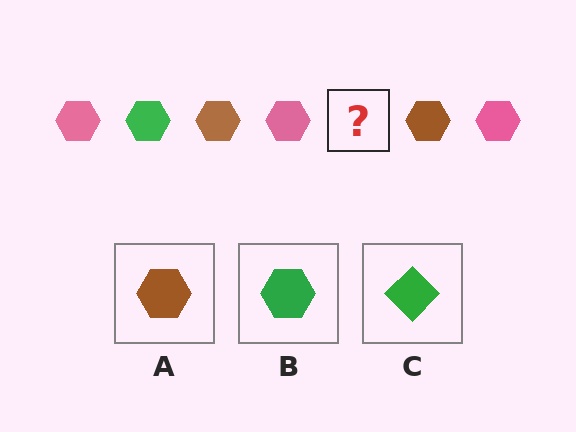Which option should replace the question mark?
Option B.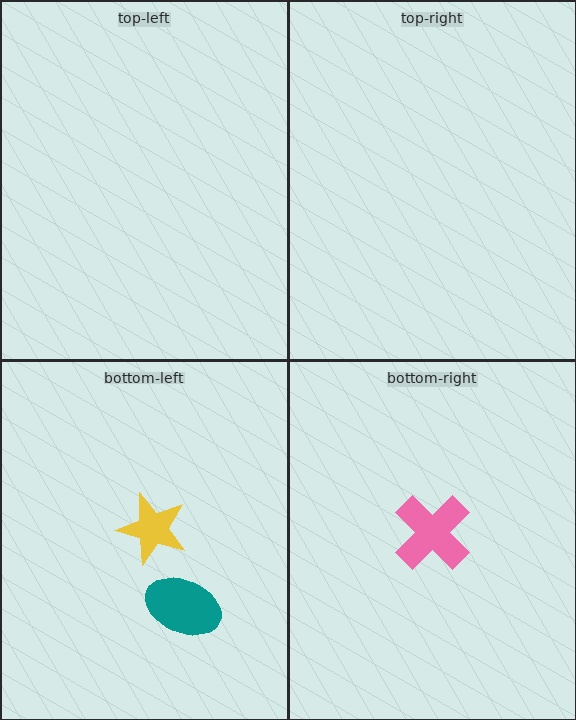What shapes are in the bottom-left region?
The teal ellipse, the yellow star.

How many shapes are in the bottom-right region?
1.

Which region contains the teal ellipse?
The bottom-left region.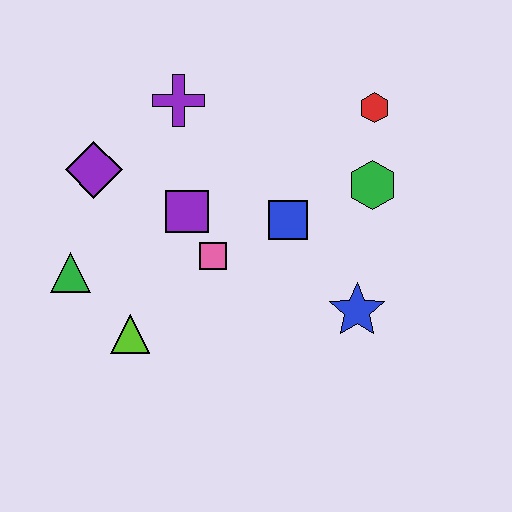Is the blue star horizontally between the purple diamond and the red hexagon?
Yes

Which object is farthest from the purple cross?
The blue star is farthest from the purple cross.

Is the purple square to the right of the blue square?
No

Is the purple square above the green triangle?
Yes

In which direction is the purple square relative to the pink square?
The purple square is above the pink square.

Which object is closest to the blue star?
The blue square is closest to the blue star.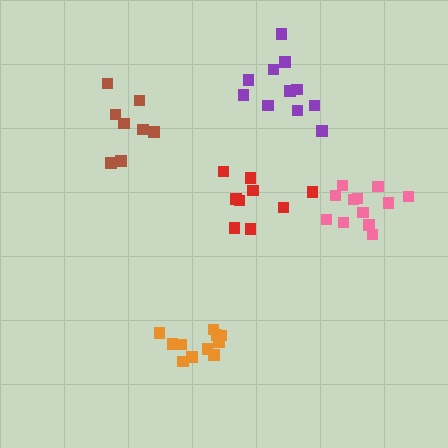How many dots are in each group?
Group 1: 9 dots, Group 2: 11 dots, Group 3: 12 dots, Group 4: 11 dots, Group 5: 8 dots (51 total).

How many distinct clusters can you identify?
There are 5 distinct clusters.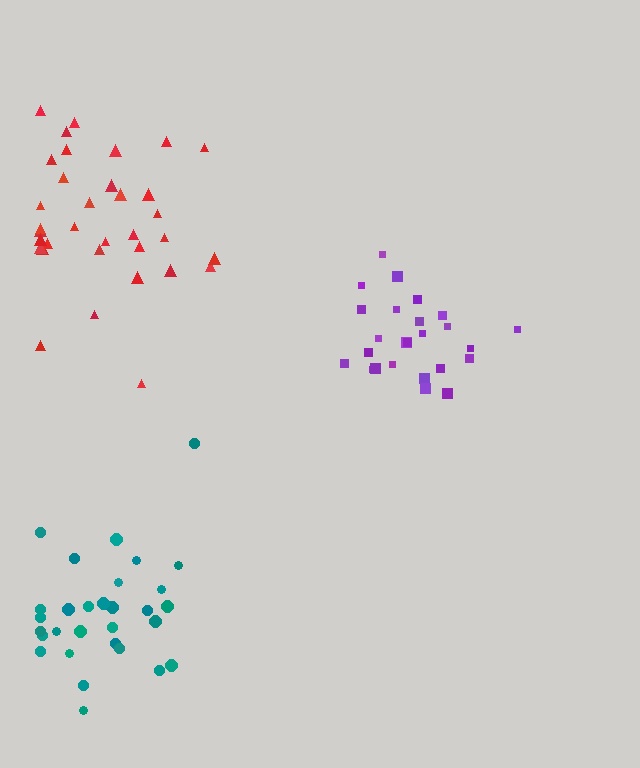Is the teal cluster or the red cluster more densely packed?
Teal.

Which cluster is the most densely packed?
Purple.